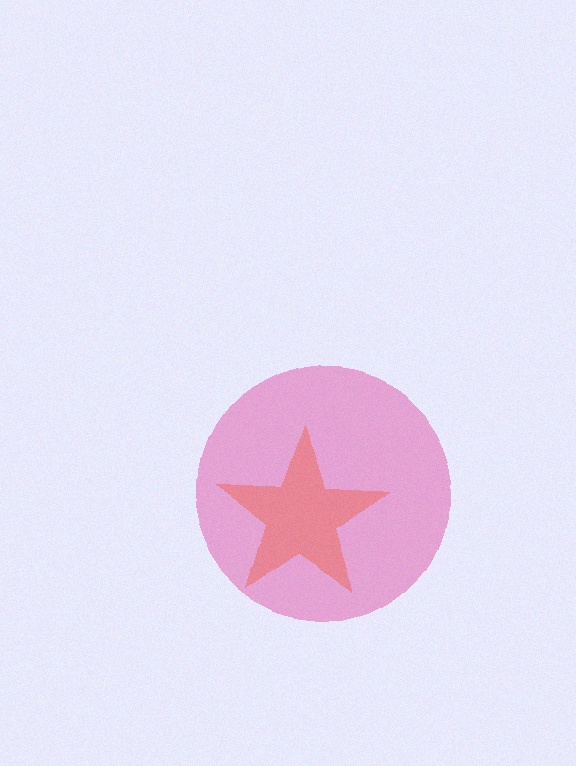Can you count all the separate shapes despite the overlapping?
Yes, there are 2 separate shapes.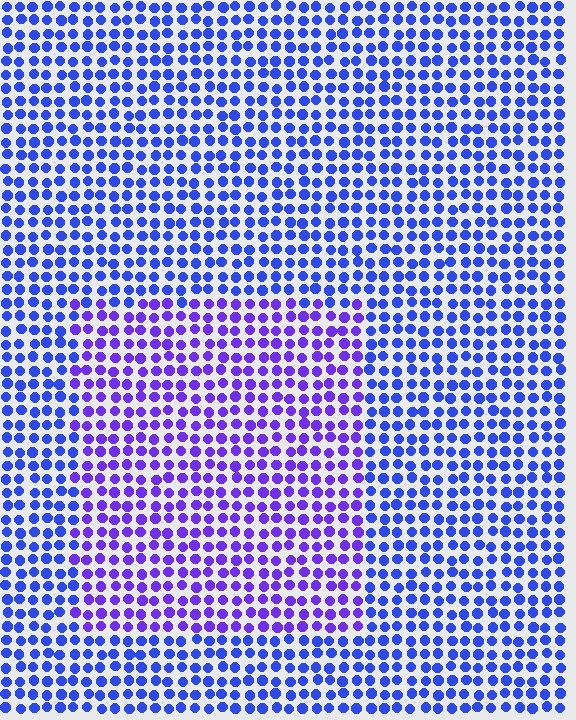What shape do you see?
I see a rectangle.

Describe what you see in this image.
The image is filled with small blue elements in a uniform arrangement. A rectangle-shaped region is visible where the elements are tinted to a slightly different hue, forming a subtle color boundary.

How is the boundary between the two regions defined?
The boundary is defined purely by a slight shift in hue (about 30 degrees). Spacing, size, and orientation are identical on both sides.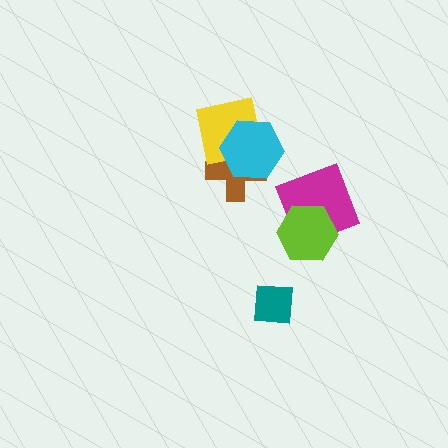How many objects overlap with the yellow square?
2 objects overlap with the yellow square.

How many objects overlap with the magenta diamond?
1 object overlaps with the magenta diamond.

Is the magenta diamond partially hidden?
Yes, it is partially covered by another shape.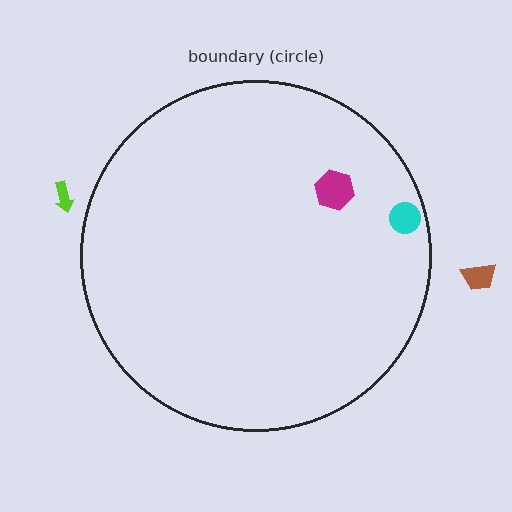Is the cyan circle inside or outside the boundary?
Inside.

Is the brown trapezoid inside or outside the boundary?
Outside.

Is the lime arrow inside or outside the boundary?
Outside.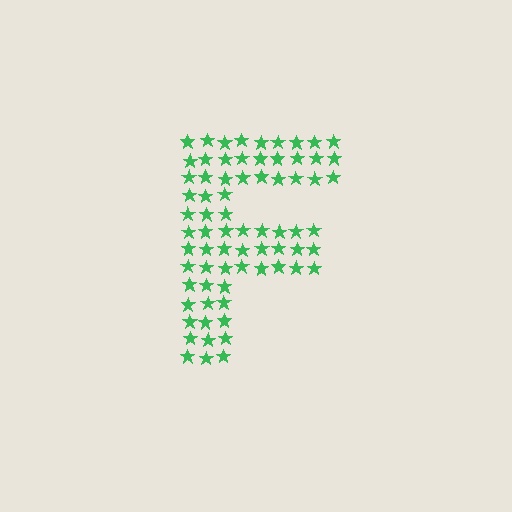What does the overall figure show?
The overall figure shows the letter F.